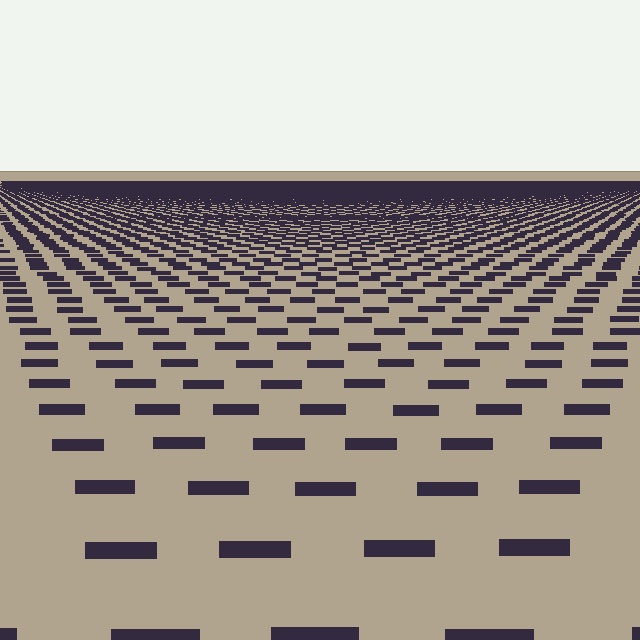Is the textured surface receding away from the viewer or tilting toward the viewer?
The surface is receding away from the viewer. Texture elements get smaller and denser toward the top.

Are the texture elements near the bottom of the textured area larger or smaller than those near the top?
Larger. Near the bottom, elements are closer to the viewer and appear at a bigger on-screen size.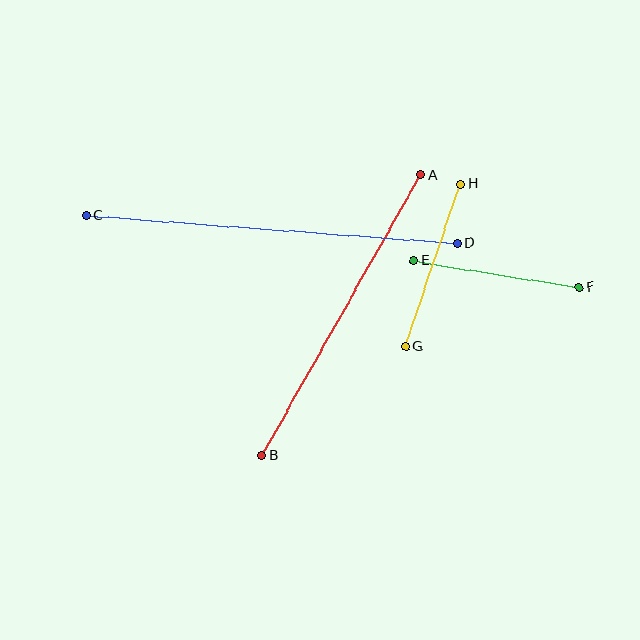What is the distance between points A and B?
The distance is approximately 322 pixels.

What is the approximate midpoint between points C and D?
The midpoint is at approximately (272, 229) pixels.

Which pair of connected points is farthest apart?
Points C and D are farthest apart.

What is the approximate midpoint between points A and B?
The midpoint is at approximately (341, 315) pixels.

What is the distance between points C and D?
The distance is approximately 372 pixels.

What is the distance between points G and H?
The distance is approximately 171 pixels.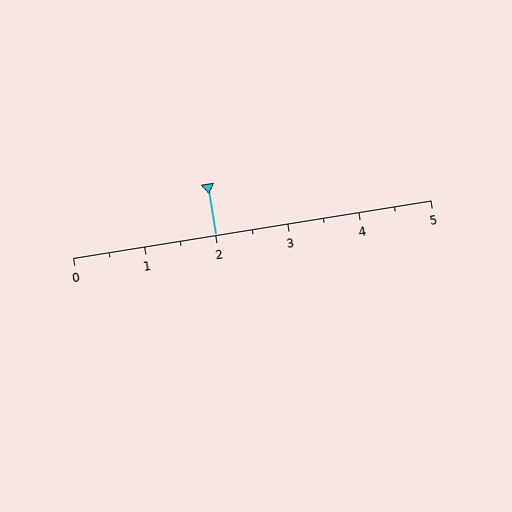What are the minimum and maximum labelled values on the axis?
The axis runs from 0 to 5.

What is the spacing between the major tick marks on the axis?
The major ticks are spaced 1 apart.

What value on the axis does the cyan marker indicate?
The marker indicates approximately 2.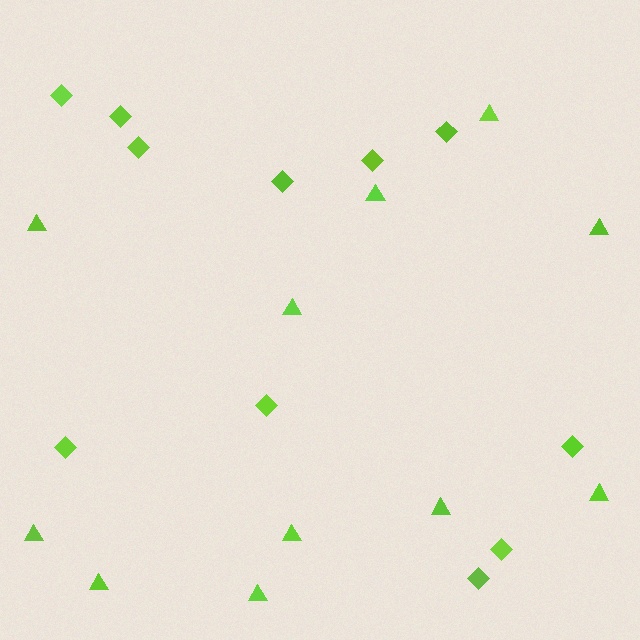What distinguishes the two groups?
There are 2 groups: one group of triangles (11) and one group of diamonds (11).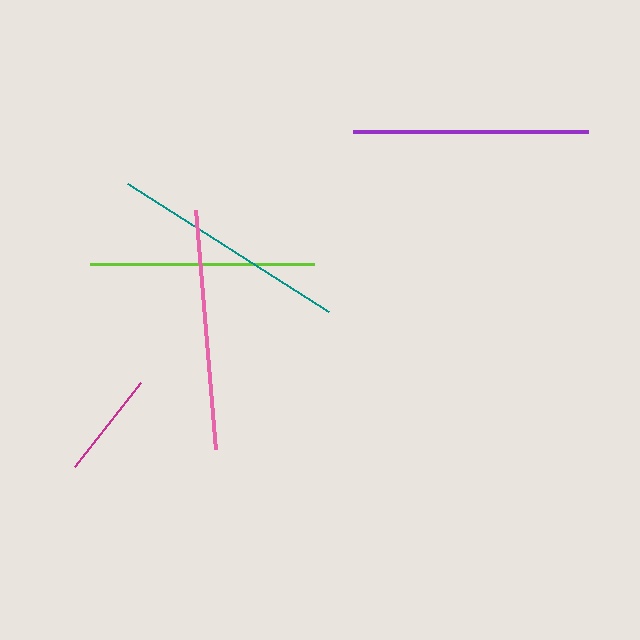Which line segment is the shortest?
The magenta line is the shortest at approximately 107 pixels.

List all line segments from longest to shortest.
From longest to shortest: pink, teal, purple, lime, magenta.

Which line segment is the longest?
The pink line is the longest at approximately 239 pixels.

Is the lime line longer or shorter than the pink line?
The pink line is longer than the lime line.